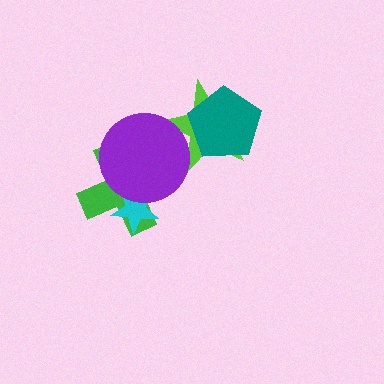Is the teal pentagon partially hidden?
No, no other shape covers it.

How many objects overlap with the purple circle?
3 objects overlap with the purple circle.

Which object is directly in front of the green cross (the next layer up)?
The cyan star is directly in front of the green cross.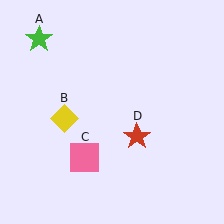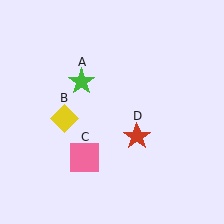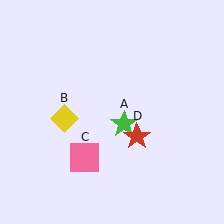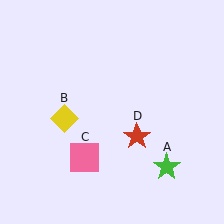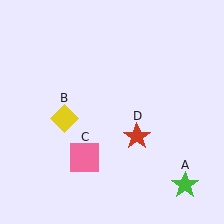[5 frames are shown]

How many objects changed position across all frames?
1 object changed position: green star (object A).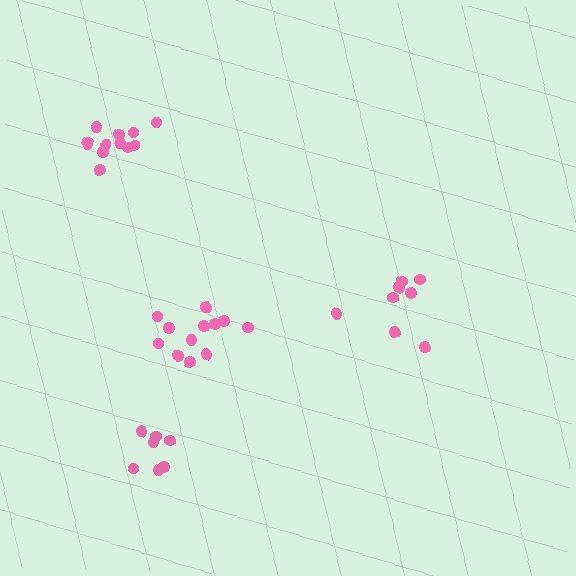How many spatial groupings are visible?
There are 4 spatial groupings.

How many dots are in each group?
Group 1: 12 dots, Group 2: 8 dots, Group 3: 7 dots, Group 4: 12 dots (39 total).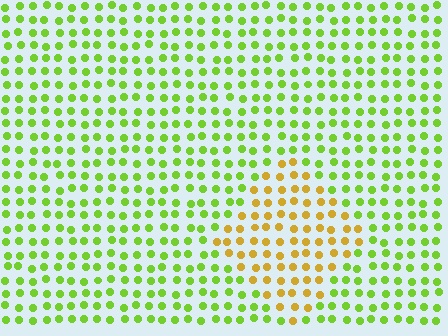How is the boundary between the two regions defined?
The boundary is defined purely by a slight shift in hue (about 49 degrees). Spacing, size, and orientation are identical on both sides.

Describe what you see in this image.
The image is filled with small lime elements in a uniform arrangement. A diamond-shaped region is visible where the elements are tinted to a slightly different hue, forming a subtle color boundary.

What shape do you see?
I see a diamond.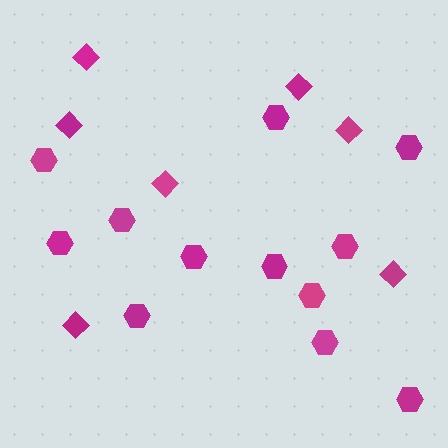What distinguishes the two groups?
There are 2 groups: one group of diamonds (7) and one group of hexagons (12).